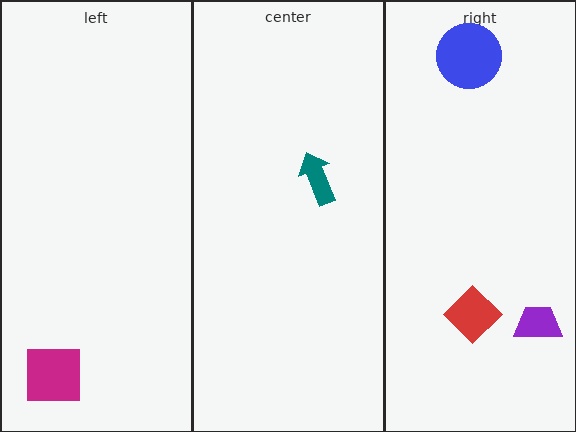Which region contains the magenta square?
The left region.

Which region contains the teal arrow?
The center region.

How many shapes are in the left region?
1.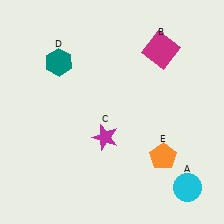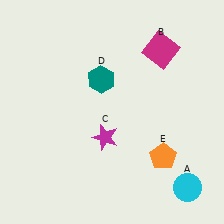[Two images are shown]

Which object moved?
The teal hexagon (D) moved right.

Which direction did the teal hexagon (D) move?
The teal hexagon (D) moved right.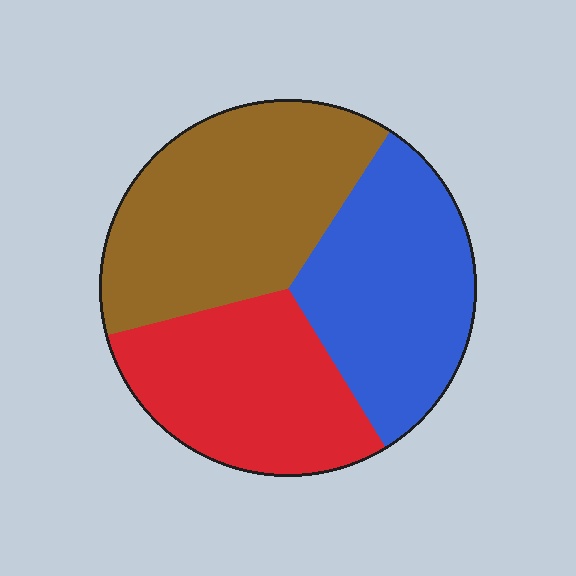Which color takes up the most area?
Brown, at roughly 40%.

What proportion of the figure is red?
Red covers 30% of the figure.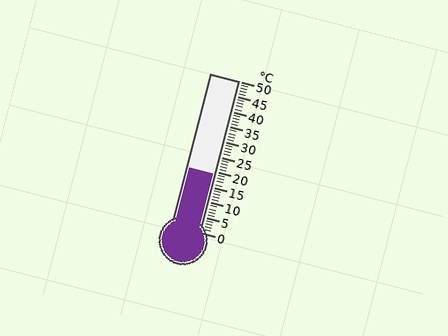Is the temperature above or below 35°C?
The temperature is below 35°C.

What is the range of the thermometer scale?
The thermometer scale ranges from 0°C to 50°C.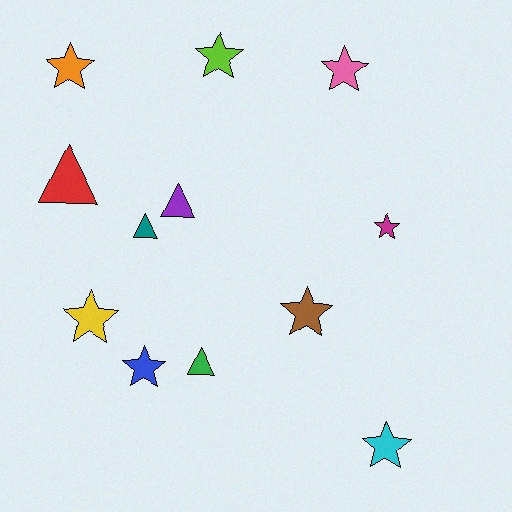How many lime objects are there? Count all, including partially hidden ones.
There is 1 lime object.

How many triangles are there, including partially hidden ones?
There are 4 triangles.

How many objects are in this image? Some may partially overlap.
There are 12 objects.